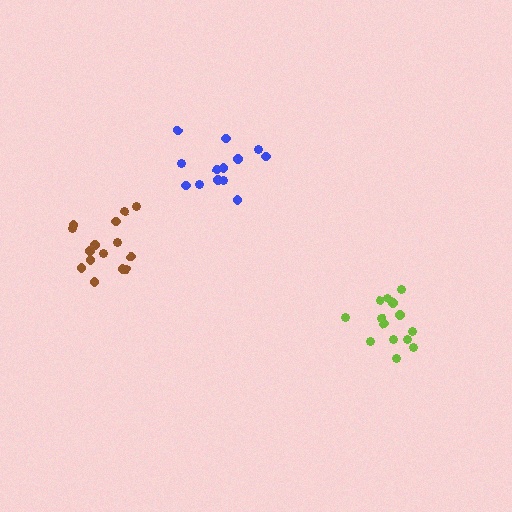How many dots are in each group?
Group 1: 13 dots, Group 2: 15 dots, Group 3: 14 dots (42 total).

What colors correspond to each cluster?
The clusters are colored: blue, brown, lime.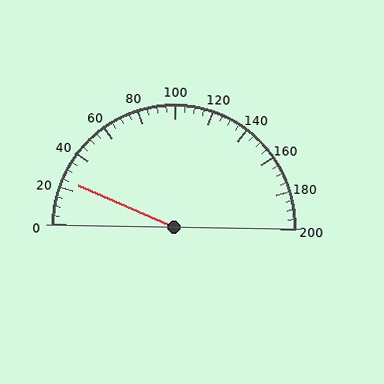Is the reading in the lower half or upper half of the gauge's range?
The reading is in the lower half of the range (0 to 200).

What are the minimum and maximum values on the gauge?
The gauge ranges from 0 to 200.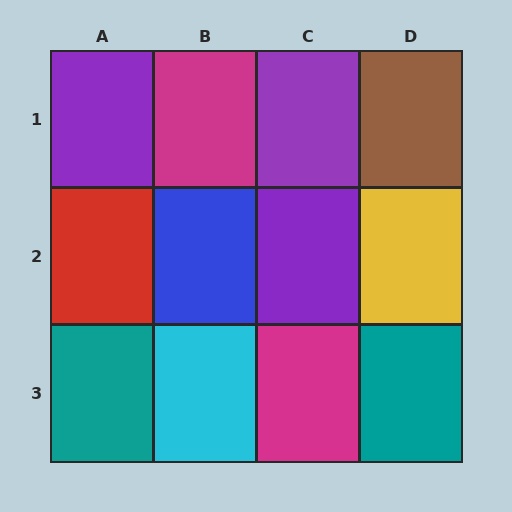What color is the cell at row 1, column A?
Purple.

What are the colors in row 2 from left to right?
Red, blue, purple, yellow.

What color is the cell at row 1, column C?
Purple.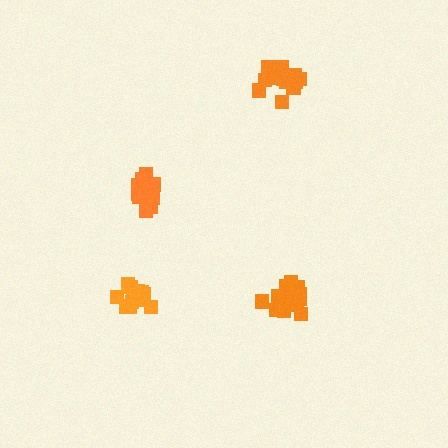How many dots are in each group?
Group 1: 14 dots, Group 2: 17 dots, Group 3: 16 dots, Group 4: 15 dots (62 total).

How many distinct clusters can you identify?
There are 4 distinct clusters.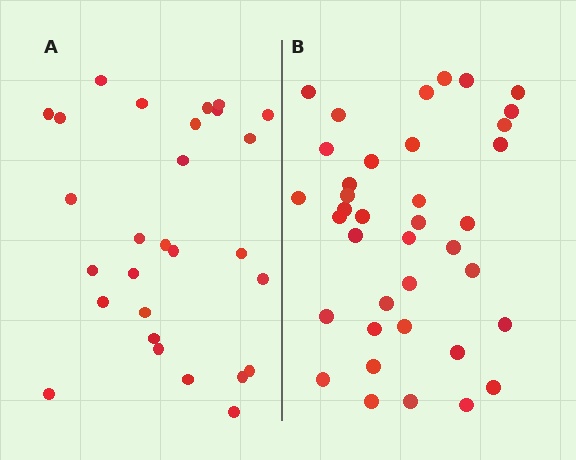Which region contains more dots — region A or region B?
Region B (the right region) has more dots.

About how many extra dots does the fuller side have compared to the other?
Region B has roughly 10 or so more dots than region A.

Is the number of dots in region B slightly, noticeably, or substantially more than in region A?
Region B has noticeably more, but not dramatically so. The ratio is roughly 1.4 to 1.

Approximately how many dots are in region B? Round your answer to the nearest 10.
About 40 dots. (The exact count is 38, which rounds to 40.)